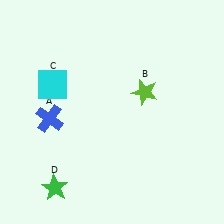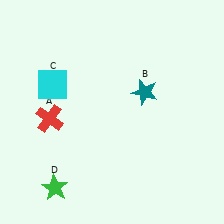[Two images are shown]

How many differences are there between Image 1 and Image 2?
There are 2 differences between the two images.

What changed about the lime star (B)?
In Image 1, B is lime. In Image 2, it changed to teal.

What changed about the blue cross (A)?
In Image 1, A is blue. In Image 2, it changed to red.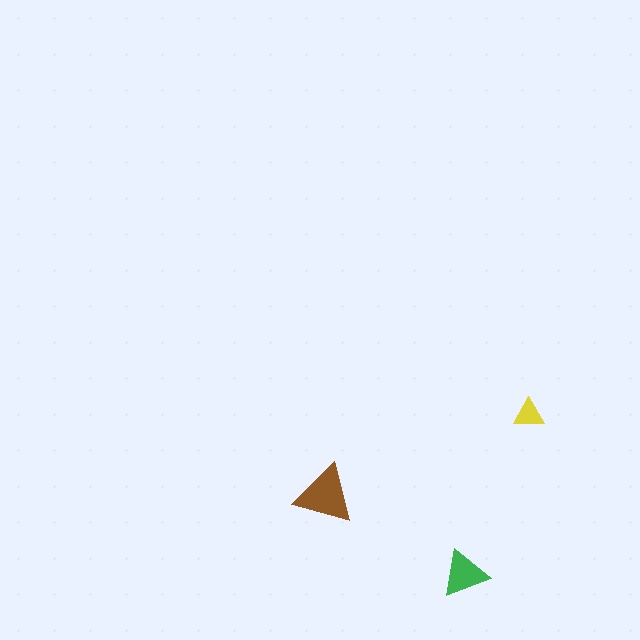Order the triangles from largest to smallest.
the brown one, the green one, the yellow one.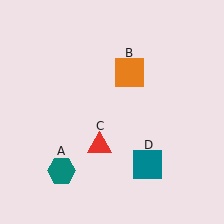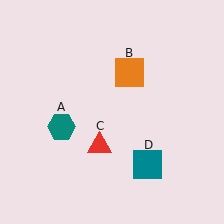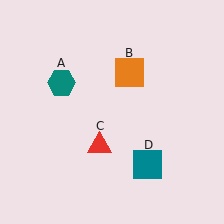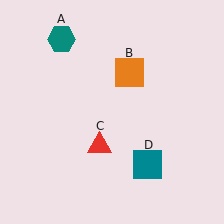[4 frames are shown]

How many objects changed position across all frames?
1 object changed position: teal hexagon (object A).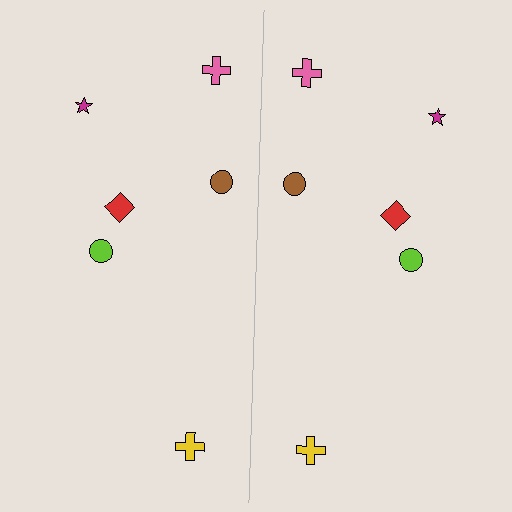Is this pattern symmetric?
Yes, this pattern has bilateral (reflection) symmetry.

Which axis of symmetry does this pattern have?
The pattern has a vertical axis of symmetry running through the center of the image.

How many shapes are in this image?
There are 12 shapes in this image.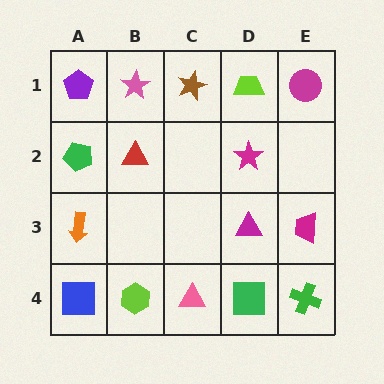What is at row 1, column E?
A magenta circle.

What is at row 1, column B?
A pink star.